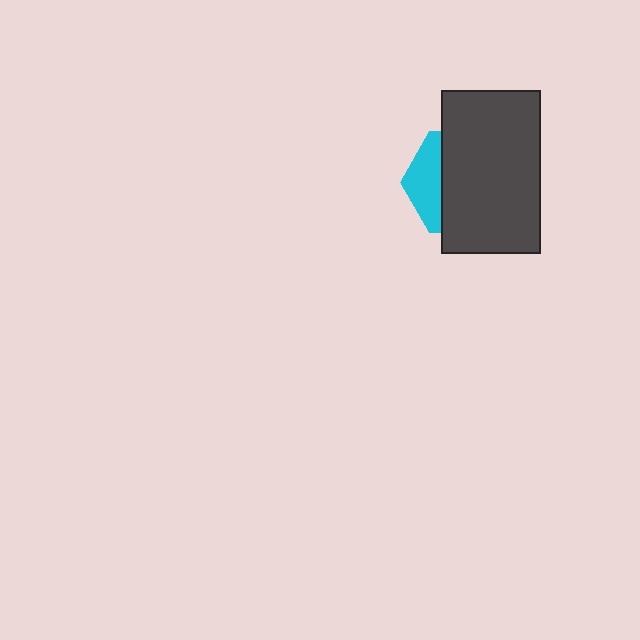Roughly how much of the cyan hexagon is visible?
A small part of it is visible (roughly 30%).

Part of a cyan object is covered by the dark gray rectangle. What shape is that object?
It is a hexagon.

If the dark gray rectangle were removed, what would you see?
You would see the complete cyan hexagon.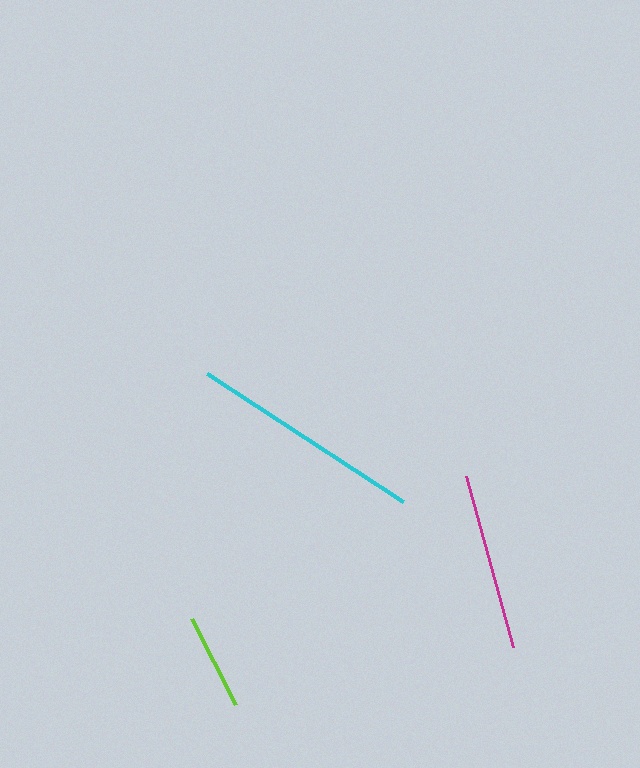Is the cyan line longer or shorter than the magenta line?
The cyan line is longer than the magenta line.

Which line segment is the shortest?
The lime line is the shortest at approximately 97 pixels.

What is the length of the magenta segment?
The magenta segment is approximately 177 pixels long.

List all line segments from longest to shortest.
From longest to shortest: cyan, magenta, lime.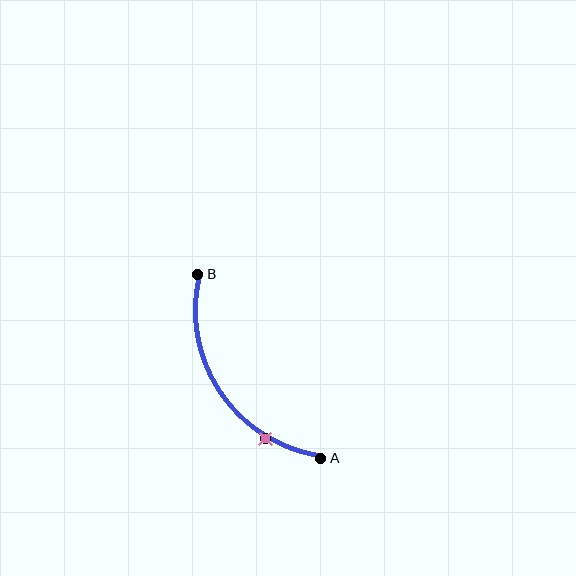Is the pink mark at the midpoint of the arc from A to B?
No. The pink mark lies on the arc but is closer to endpoint A. The arc midpoint would be at the point on the curve equidistant along the arc from both A and B.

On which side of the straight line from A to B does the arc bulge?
The arc bulges to the left of the straight line connecting A and B.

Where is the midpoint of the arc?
The arc midpoint is the point on the curve farthest from the straight line joining A and B. It sits to the left of that line.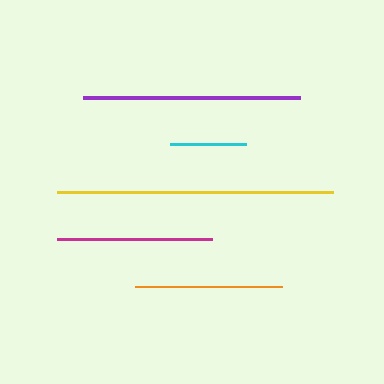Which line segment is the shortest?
The cyan line is the shortest at approximately 76 pixels.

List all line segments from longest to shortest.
From longest to shortest: yellow, purple, magenta, orange, cyan.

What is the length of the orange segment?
The orange segment is approximately 146 pixels long.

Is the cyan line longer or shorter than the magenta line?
The magenta line is longer than the cyan line.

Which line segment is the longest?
The yellow line is the longest at approximately 276 pixels.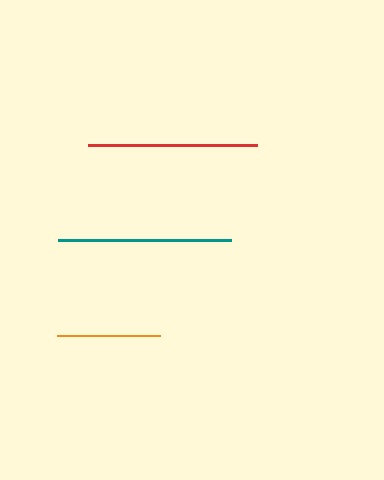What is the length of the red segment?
The red segment is approximately 168 pixels long.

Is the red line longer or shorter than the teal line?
The teal line is longer than the red line.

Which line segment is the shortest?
The orange line is the shortest at approximately 102 pixels.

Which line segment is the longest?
The teal line is the longest at approximately 173 pixels.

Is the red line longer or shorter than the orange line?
The red line is longer than the orange line.